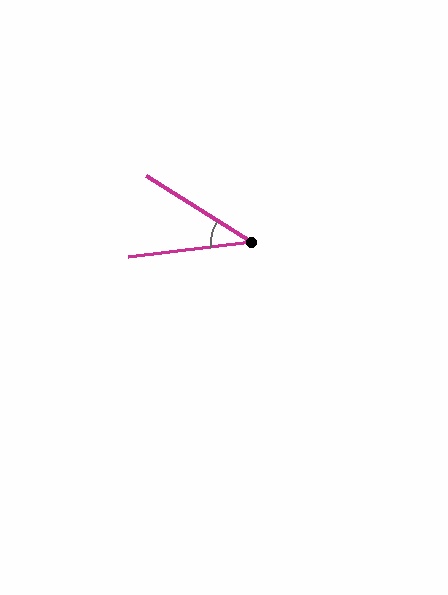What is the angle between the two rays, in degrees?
Approximately 39 degrees.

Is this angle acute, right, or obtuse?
It is acute.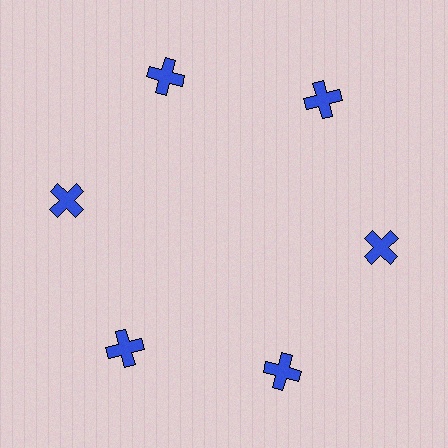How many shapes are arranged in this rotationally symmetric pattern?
There are 6 shapes, arranged in 6 groups of 1.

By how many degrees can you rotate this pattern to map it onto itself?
The pattern maps onto itself every 60 degrees of rotation.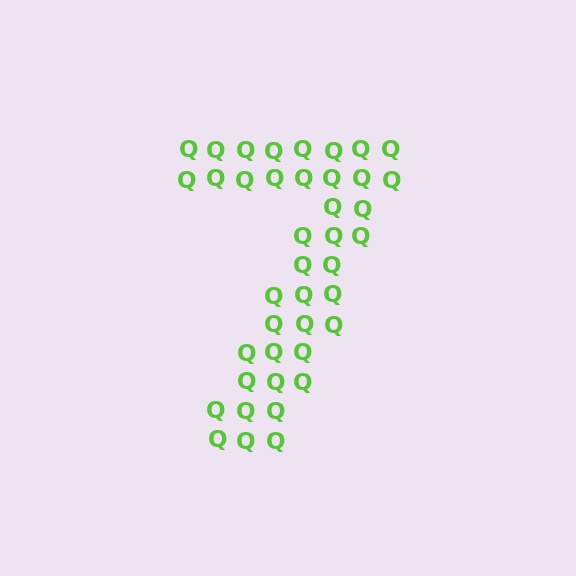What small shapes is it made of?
It is made of small letter Q's.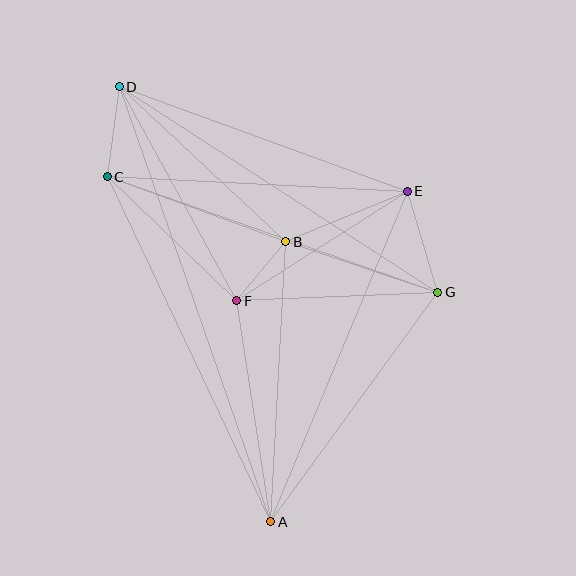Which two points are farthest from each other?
Points A and D are farthest from each other.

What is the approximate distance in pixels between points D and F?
The distance between D and F is approximately 244 pixels.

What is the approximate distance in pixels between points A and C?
The distance between A and C is approximately 382 pixels.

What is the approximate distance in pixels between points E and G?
The distance between E and G is approximately 105 pixels.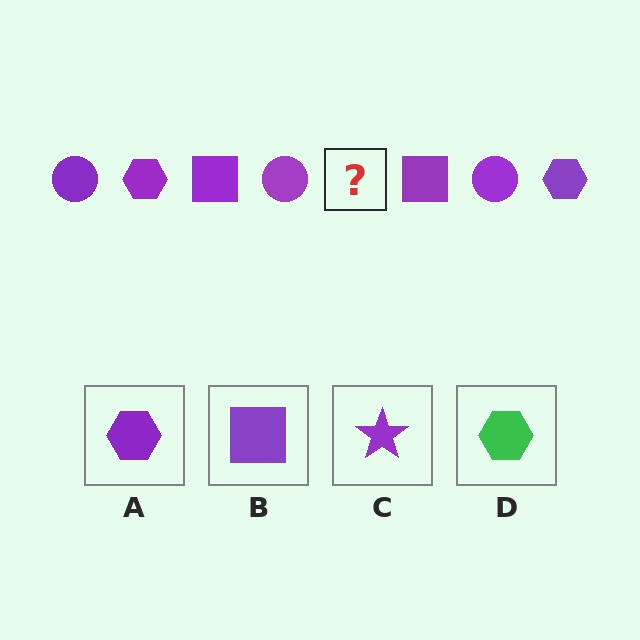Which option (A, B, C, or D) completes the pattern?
A.